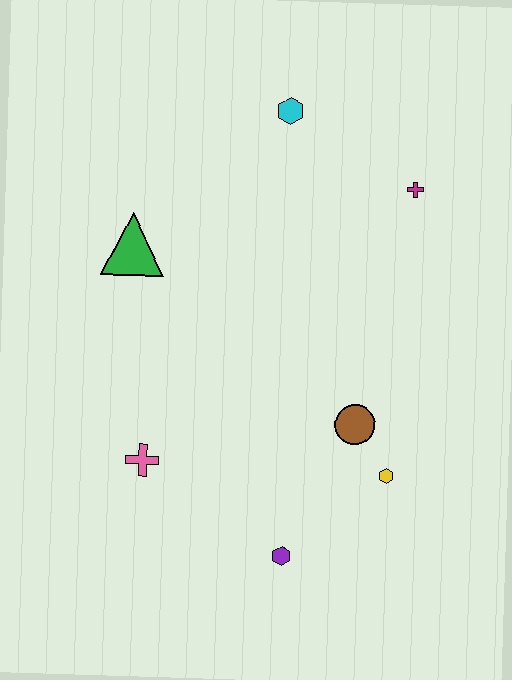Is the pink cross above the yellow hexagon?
Yes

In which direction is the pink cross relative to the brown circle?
The pink cross is to the left of the brown circle.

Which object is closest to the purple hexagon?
The yellow hexagon is closest to the purple hexagon.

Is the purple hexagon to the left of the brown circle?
Yes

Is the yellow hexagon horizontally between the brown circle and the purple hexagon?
No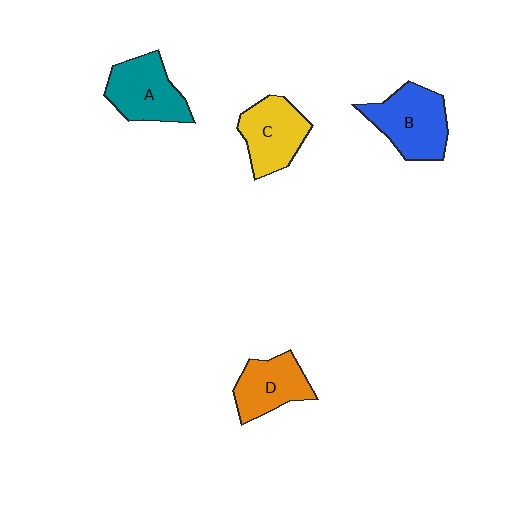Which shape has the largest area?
Shape B (blue).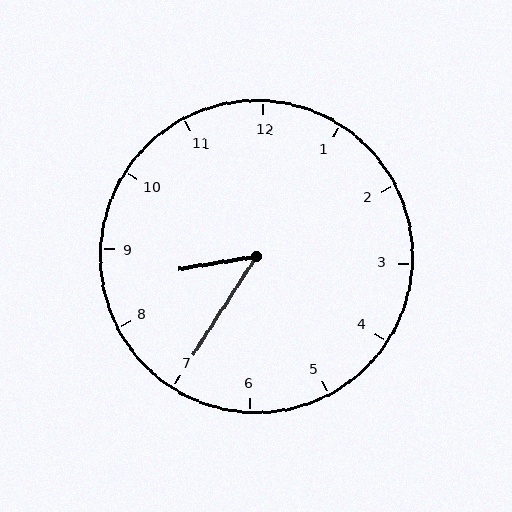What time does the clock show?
8:35.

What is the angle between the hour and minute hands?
Approximately 48 degrees.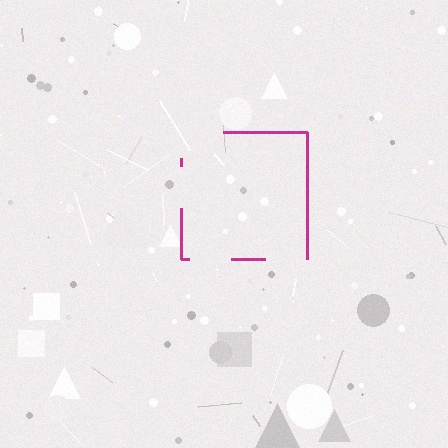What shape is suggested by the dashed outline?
The dashed outline suggests a square.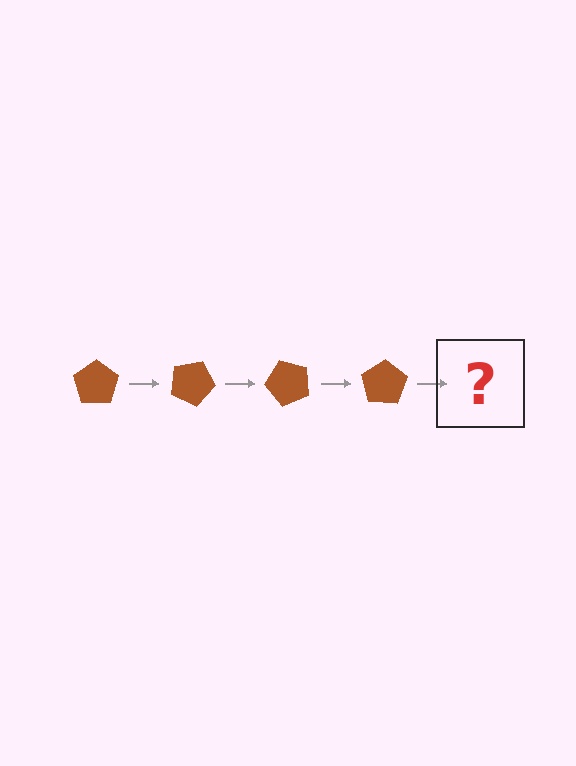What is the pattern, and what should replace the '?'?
The pattern is that the pentagon rotates 25 degrees each step. The '?' should be a brown pentagon rotated 100 degrees.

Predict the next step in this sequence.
The next step is a brown pentagon rotated 100 degrees.